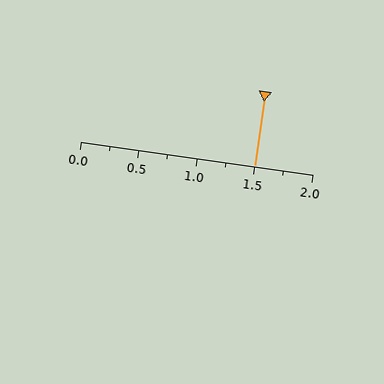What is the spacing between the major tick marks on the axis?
The major ticks are spaced 0.5 apart.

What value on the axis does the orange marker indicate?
The marker indicates approximately 1.5.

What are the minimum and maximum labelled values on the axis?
The axis runs from 0.0 to 2.0.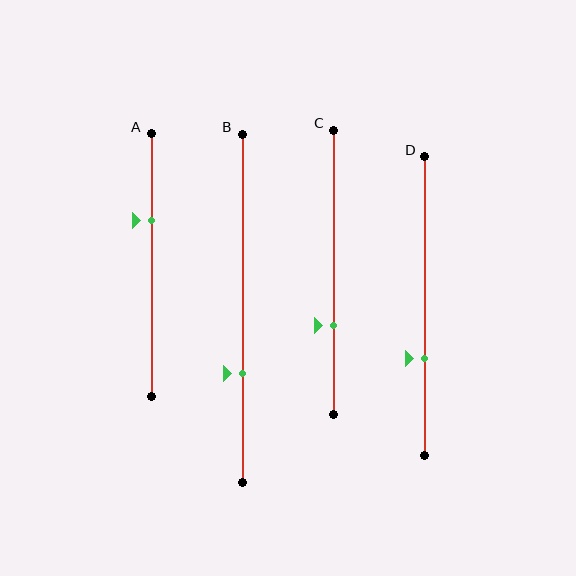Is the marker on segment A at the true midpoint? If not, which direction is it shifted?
No, the marker on segment A is shifted upward by about 17% of the segment length.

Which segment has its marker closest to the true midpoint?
Segment A has its marker closest to the true midpoint.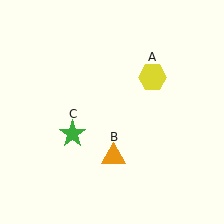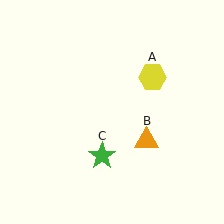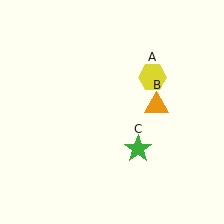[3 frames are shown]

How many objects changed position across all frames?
2 objects changed position: orange triangle (object B), green star (object C).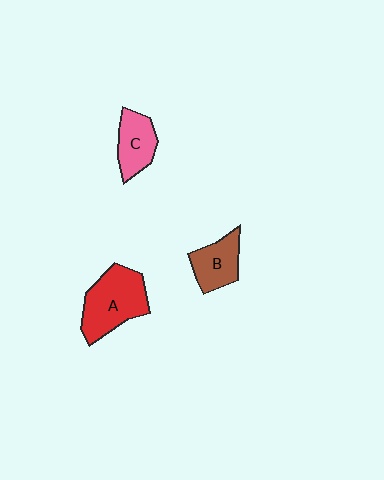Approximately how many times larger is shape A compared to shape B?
Approximately 1.6 times.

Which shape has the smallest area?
Shape C (pink).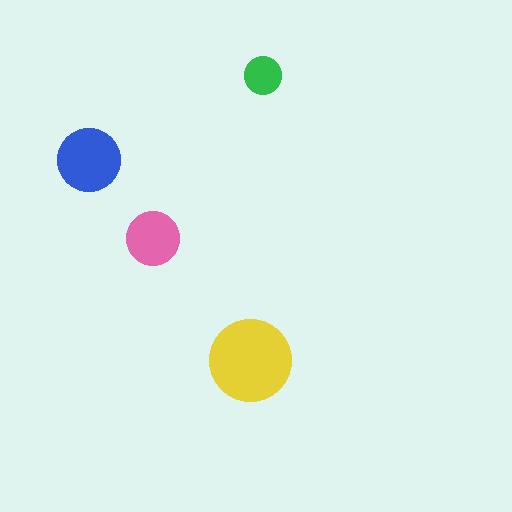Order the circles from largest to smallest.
the yellow one, the blue one, the pink one, the green one.